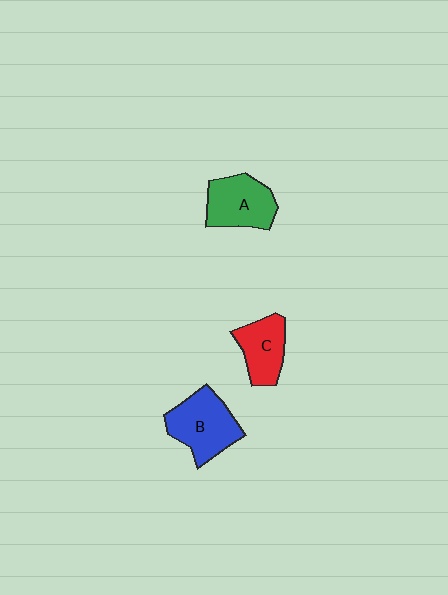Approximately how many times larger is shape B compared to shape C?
Approximately 1.3 times.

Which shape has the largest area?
Shape B (blue).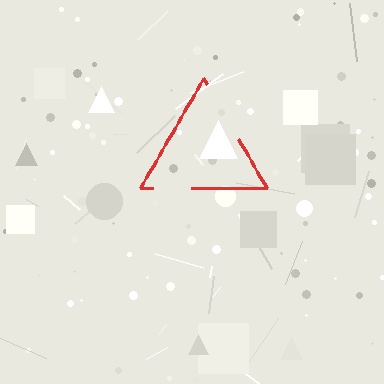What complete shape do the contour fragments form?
The contour fragments form a triangle.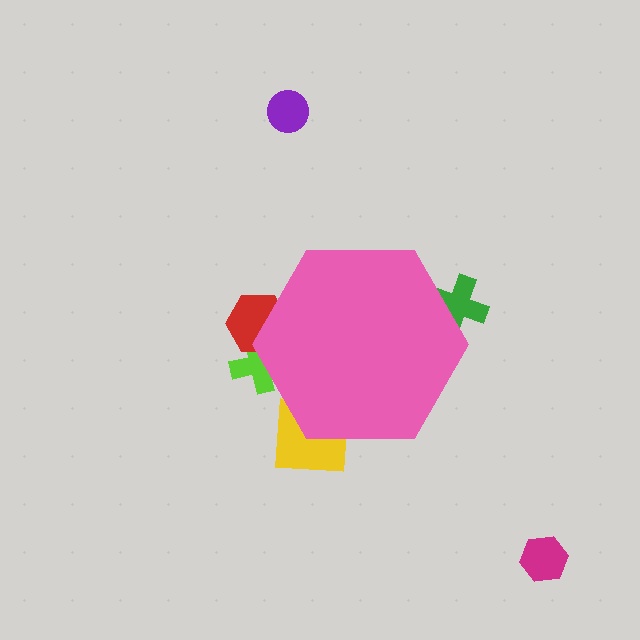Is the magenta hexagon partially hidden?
No, the magenta hexagon is fully visible.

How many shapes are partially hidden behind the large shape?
4 shapes are partially hidden.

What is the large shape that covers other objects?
A pink hexagon.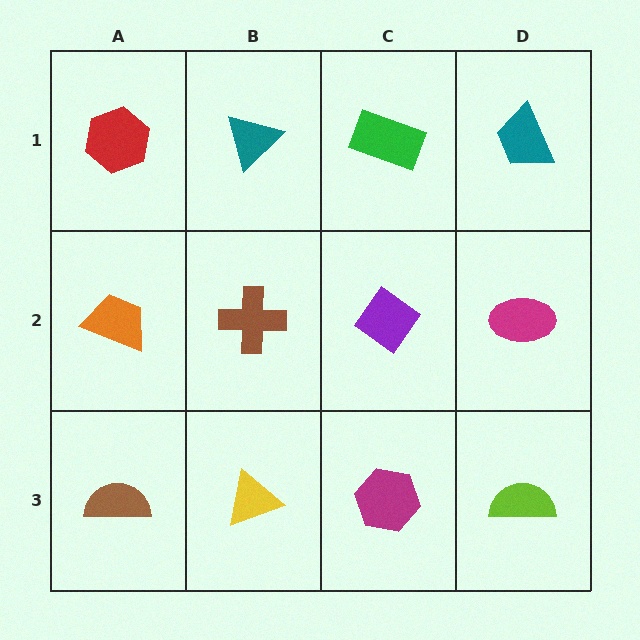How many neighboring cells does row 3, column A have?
2.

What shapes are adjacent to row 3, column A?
An orange trapezoid (row 2, column A), a yellow triangle (row 3, column B).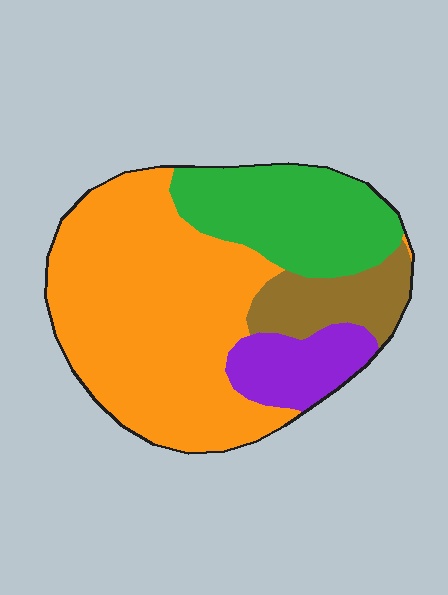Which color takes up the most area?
Orange, at roughly 55%.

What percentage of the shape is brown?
Brown covers 11% of the shape.